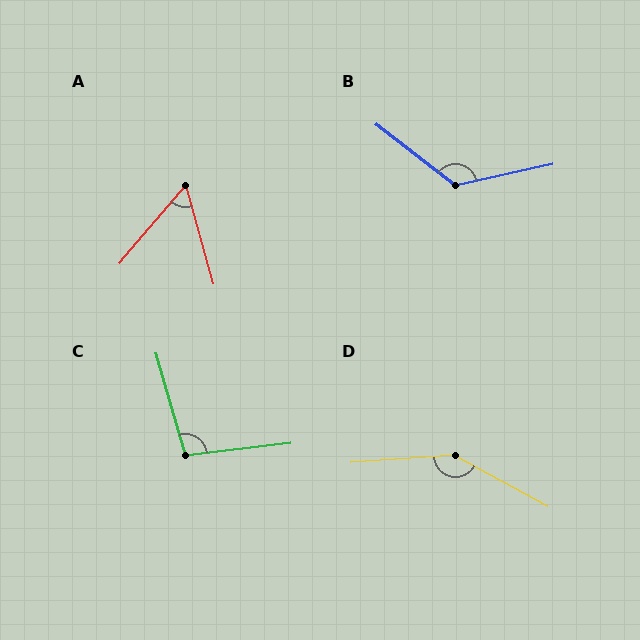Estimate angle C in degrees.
Approximately 99 degrees.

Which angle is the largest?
D, at approximately 147 degrees.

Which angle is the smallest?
A, at approximately 56 degrees.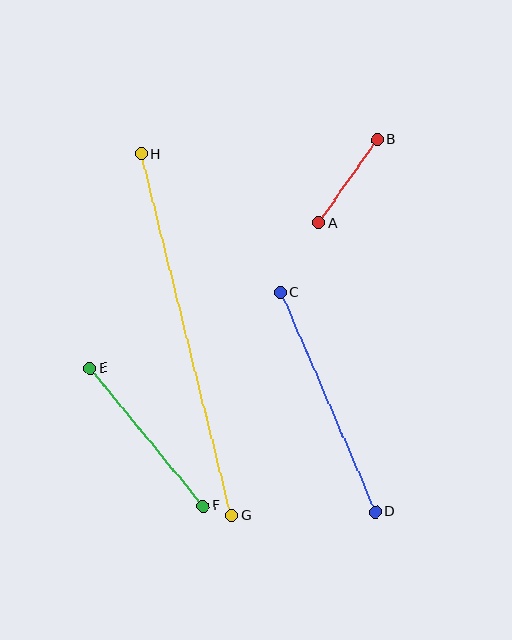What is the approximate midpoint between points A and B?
The midpoint is at approximately (348, 181) pixels.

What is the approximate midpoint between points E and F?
The midpoint is at approximately (147, 437) pixels.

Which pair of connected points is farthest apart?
Points G and H are farthest apart.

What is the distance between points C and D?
The distance is approximately 239 pixels.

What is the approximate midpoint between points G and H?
The midpoint is at approximately (186, 335) pixels.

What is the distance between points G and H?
The distance is approximately 372 pixels.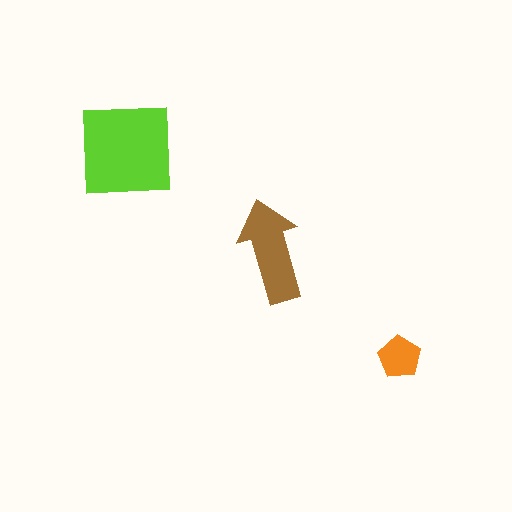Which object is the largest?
The lime square.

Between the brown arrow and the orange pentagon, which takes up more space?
The brown arrow.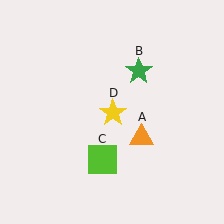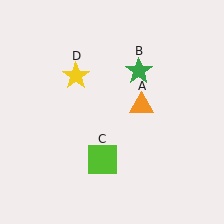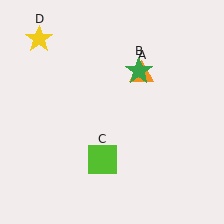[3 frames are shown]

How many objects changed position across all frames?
2 objects changed position: orange triangle (object A), yellow star (object D).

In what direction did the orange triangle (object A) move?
The orange triangle (object A) moved up.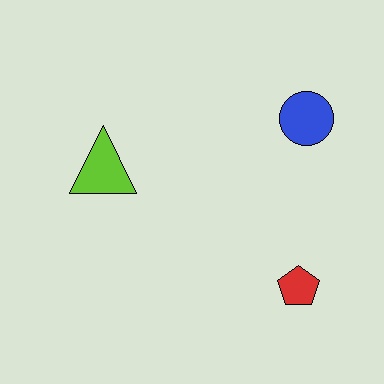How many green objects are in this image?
There are no green objects.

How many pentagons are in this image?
There is 1 pentagon.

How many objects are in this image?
There are 3 objects.